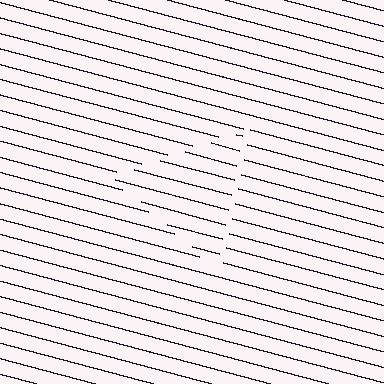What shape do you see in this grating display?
An illusory triangle. The interior of the shape contains the same grating, shifted by half a period — the contour is defined by the phase discontinuity where line-ends from the inner and outer gratings abut.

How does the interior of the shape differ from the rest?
The interior of the shape contains the same grating, shifted by half a period — the contour is defined by the phase discontinuity where line-ends from the inner and outer gratings abut.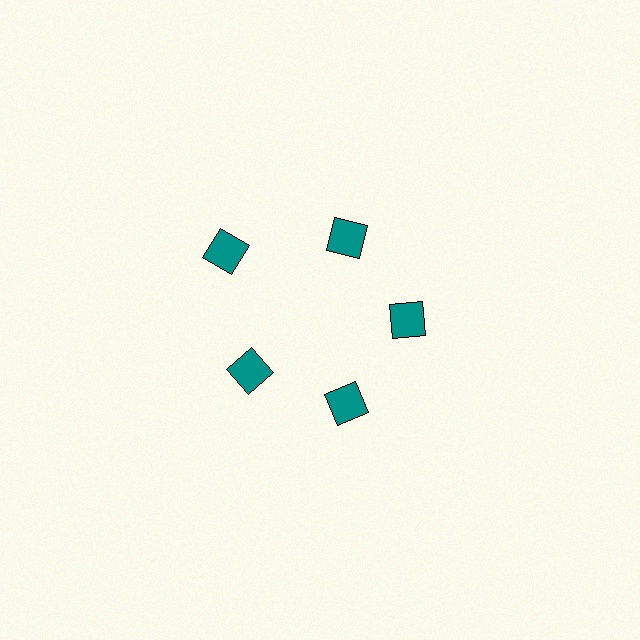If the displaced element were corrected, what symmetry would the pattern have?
It would have 5-fold rotational symmetry — the pattern would map onto itself every 72 degrees.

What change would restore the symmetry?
The symmetry would be restored by moving it inward, back onto the ring so that all 5 squares sit at equal angles and equal distance from the center.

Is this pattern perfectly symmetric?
No. The 5 teal squares are arranged in a ring, but one element near the 10 o'clock position is pushed outward from the center, breaking the 5-fold rotational symmetry.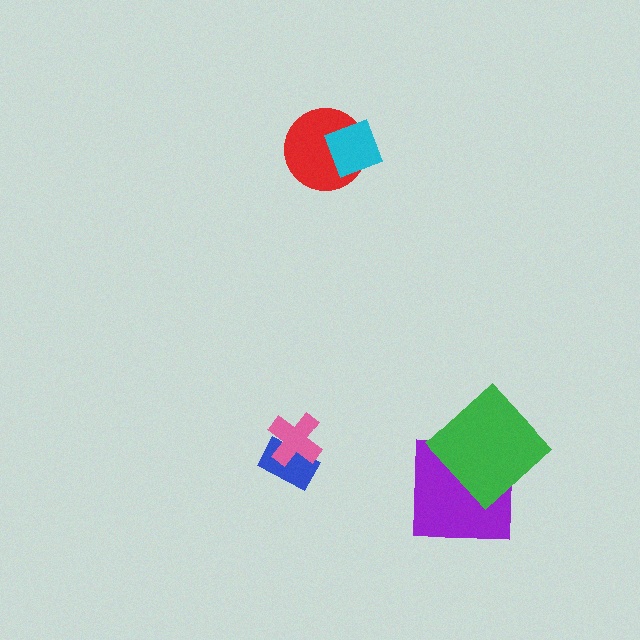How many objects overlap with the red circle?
1 object overlaps with the red circle.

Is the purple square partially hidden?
Yes, it is partially covered by another shape.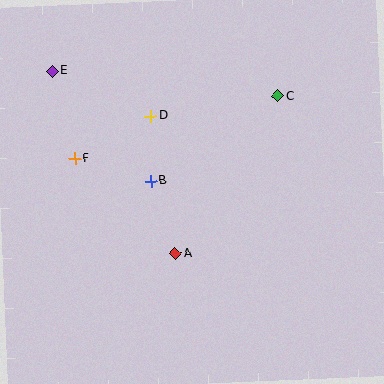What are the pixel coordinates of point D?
Point D is at (151, 116).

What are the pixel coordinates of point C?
Point C is at (278, 96).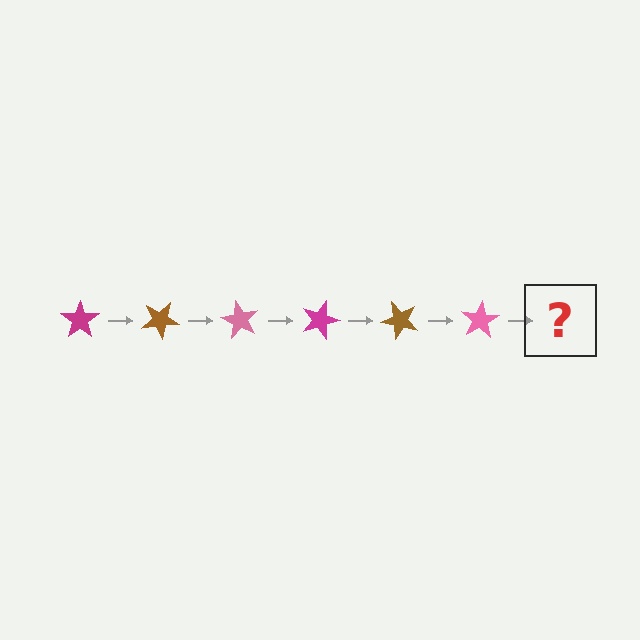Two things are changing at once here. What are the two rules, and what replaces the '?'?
The two rules are that it rotates 30 degrees each step and the color cycles through magenta, brown, and pink. The '?' should be a magenta star, rotated 180 degrees from the start.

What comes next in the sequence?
The next element should be a magenta star, rotated 180 degrees from the start.